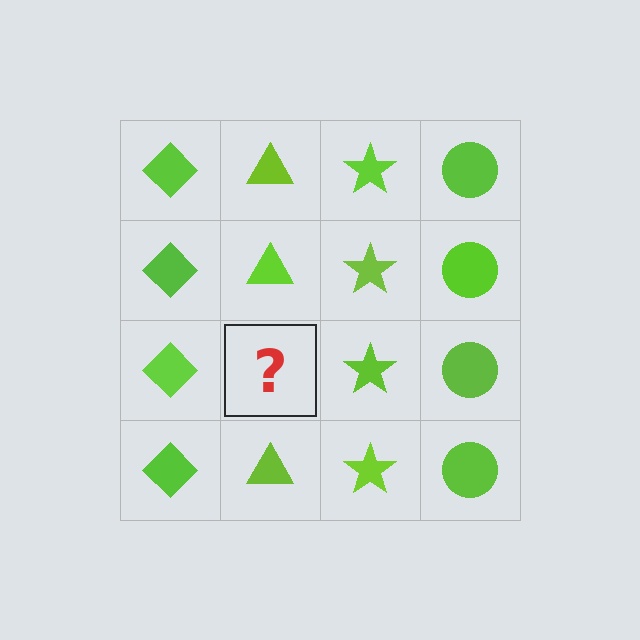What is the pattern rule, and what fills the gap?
The rule is that each column has a consistent shape. The gap should be filled with a lime triangle.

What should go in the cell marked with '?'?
The missing cell should contain a lime triangle.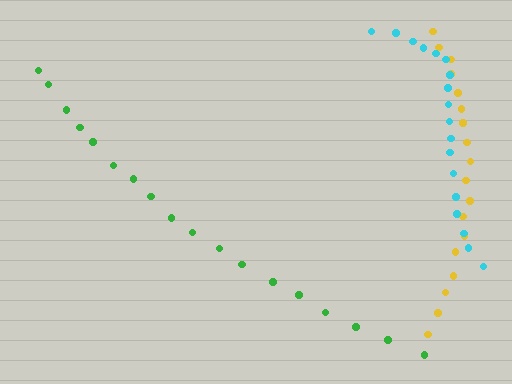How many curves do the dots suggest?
There are 3 distinct paths.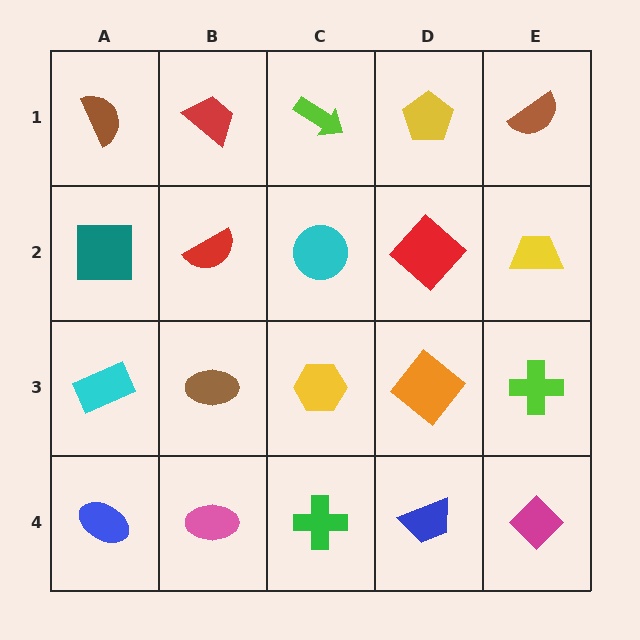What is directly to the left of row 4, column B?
A blue ellipse.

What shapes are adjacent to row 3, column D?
A red diamond (row 2, column D), a blue trapezoid (row 4, column D), a yellow hexagon (row 3, column C), a lime cross (row 3, column E).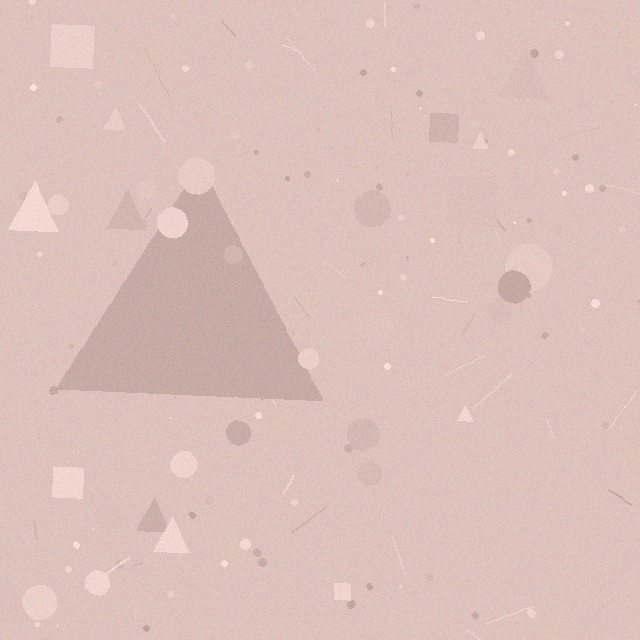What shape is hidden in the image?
A triangle is hidden in the image.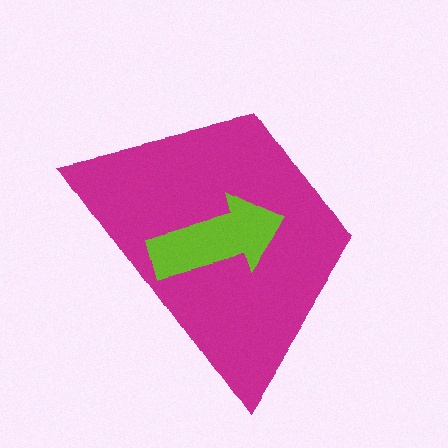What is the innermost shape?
The lime arrow.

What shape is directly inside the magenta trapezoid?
The lime arrow.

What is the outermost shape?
The magenta trapezoid.